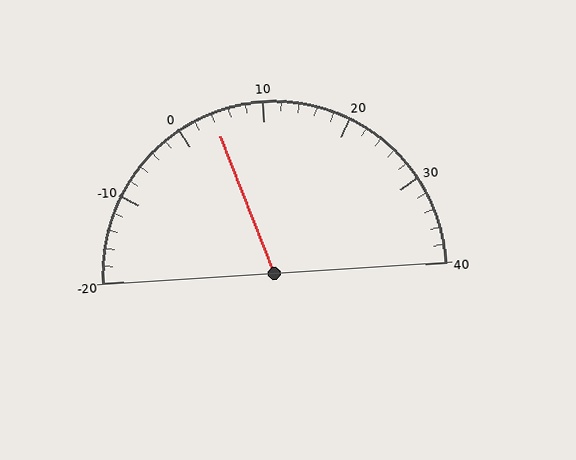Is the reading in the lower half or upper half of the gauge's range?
The reading is in the lower half of the range (-20 to 40).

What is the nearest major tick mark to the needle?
The nearest major tick mark is 0.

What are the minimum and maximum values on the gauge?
The gauge ranges from -20 to 40.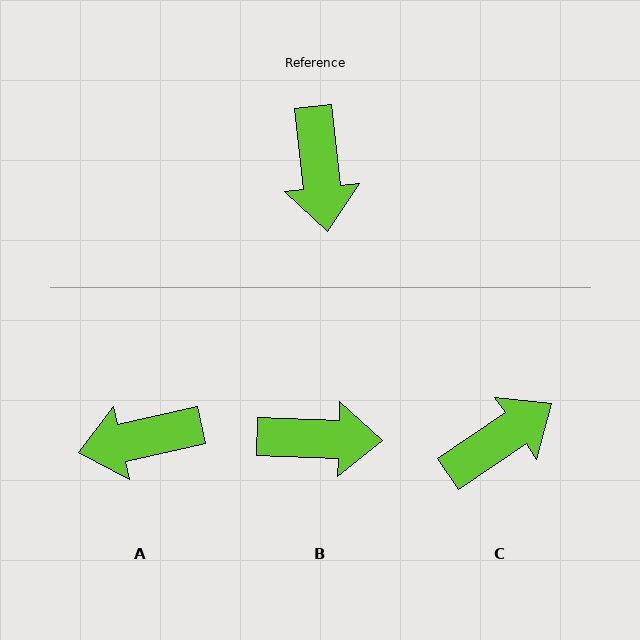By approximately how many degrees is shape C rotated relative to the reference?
Approximately 117 degrees counter-clockwise.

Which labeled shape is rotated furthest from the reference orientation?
C, about 117 degrees away.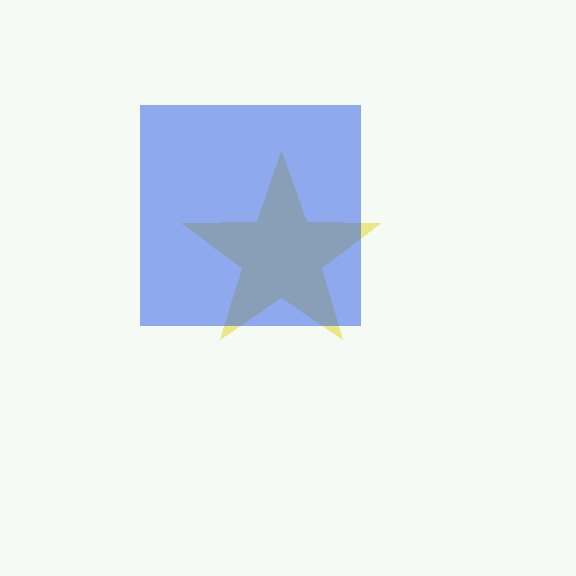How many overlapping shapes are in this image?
There are 2 overlapping shapes in the image.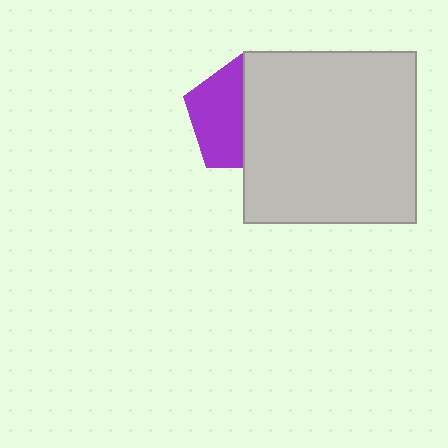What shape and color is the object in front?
The object in front is a light gray square.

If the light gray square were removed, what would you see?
You would see the complete purple pentagon.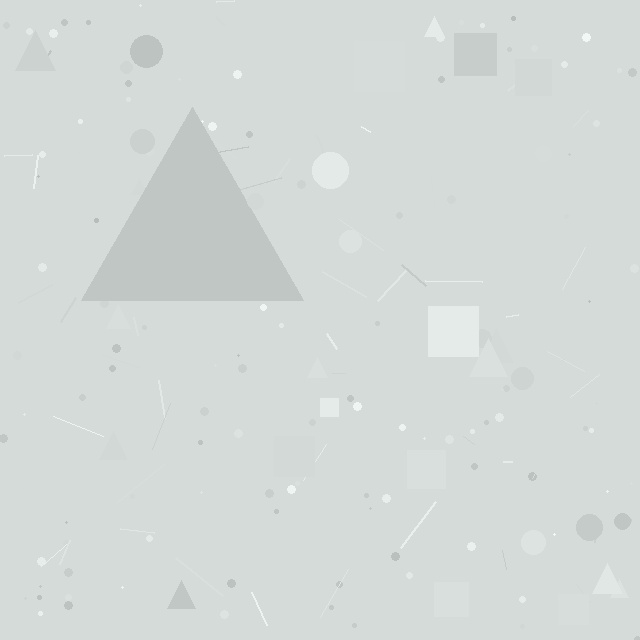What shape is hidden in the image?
A triangle is hidden in the image.